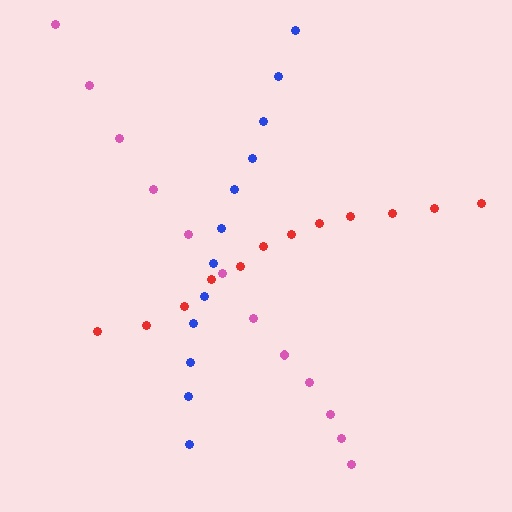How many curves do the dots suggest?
There are 3 distinct paths.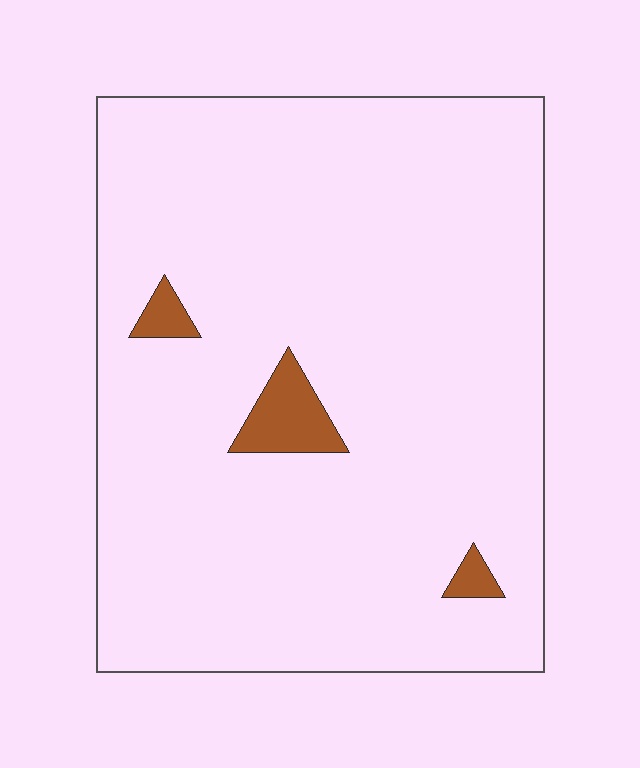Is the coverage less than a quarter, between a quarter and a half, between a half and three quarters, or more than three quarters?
Less than a quarter.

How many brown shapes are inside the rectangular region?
3.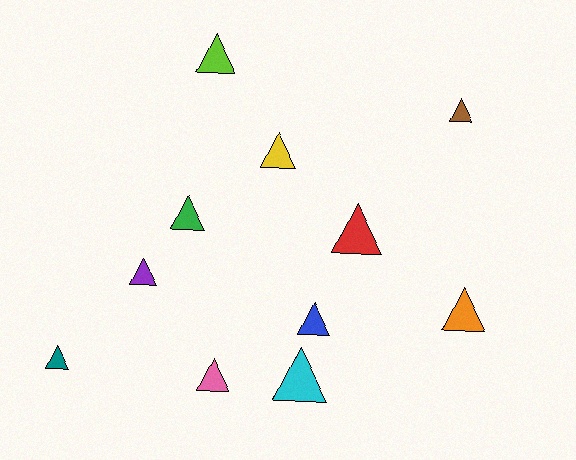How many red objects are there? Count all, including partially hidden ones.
There is 1 red object.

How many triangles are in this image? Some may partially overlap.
There are 11 triangles.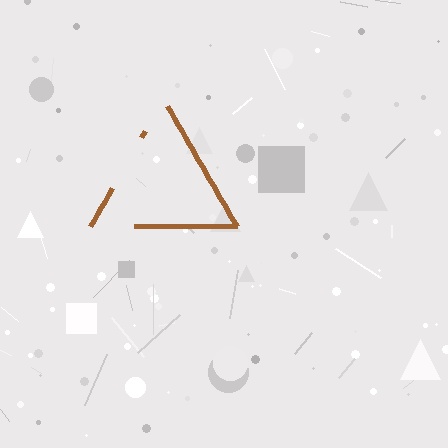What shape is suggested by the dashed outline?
The dashed outline suggests a triangle.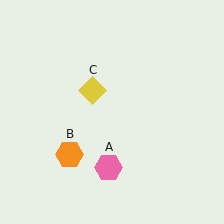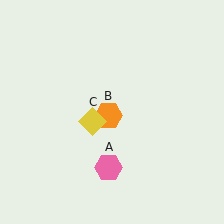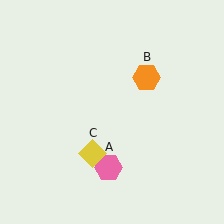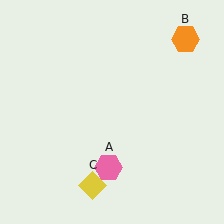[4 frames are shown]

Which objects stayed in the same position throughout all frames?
Pink hexagon (object A) remained stationary.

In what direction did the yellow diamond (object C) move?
The yellow diamond (object C) moved down.